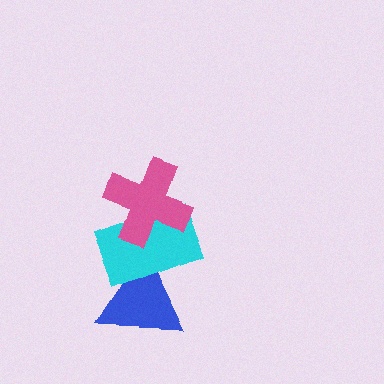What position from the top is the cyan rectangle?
The cyan rectangle is 2nd from the top.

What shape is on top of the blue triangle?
The cyan rectangle is on top of the blue triangle.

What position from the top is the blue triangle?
The blue triangle is 3rd from the top.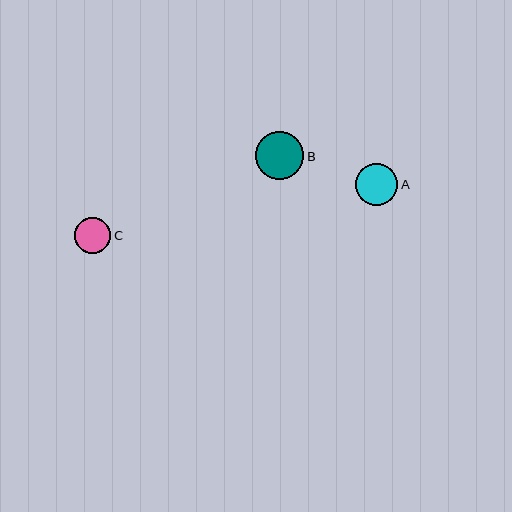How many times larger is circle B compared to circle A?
Circle B is approximately 1.2 times the size of circle A.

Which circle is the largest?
Circle B is the largest with a size of approximately 49 pixels.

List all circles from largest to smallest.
From largest to smallest: B, A, C.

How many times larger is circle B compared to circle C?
Circle B is approximately 1.3 times the size of circle C.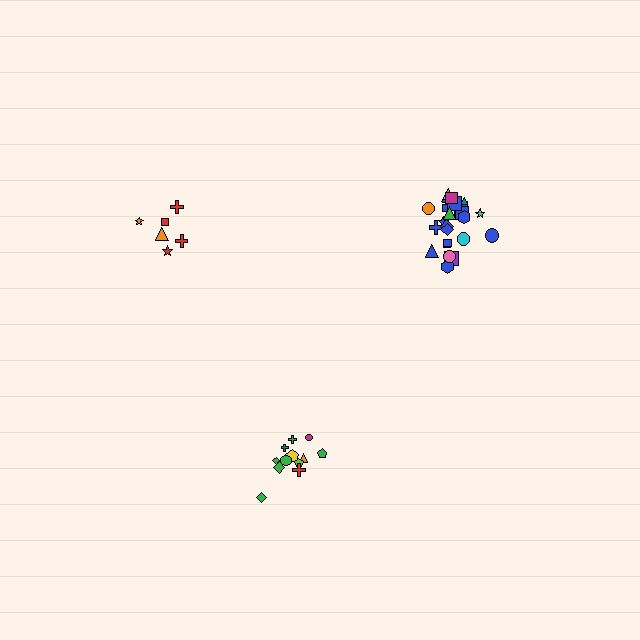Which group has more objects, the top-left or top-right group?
The top-right group.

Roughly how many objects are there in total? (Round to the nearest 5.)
Roughly 45 objects in total.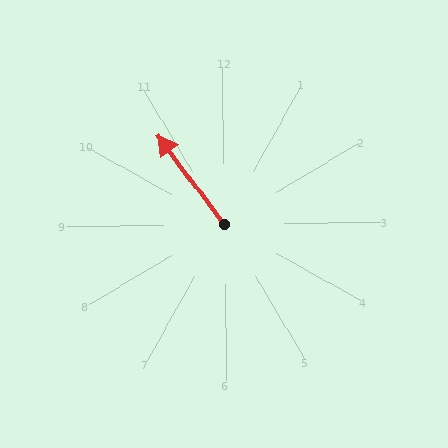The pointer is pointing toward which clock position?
Roughly 11 o'clock.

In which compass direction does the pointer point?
Northwest.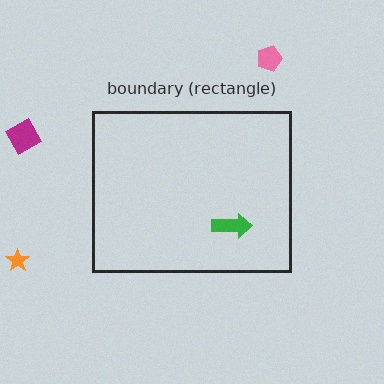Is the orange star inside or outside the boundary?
Outside.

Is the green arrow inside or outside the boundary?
Inside.